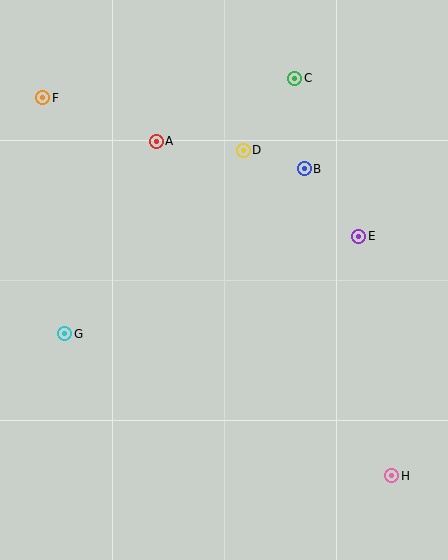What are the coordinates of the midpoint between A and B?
The midpoint between A and B is at (230, 155).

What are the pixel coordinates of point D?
Point D is at (243, 150).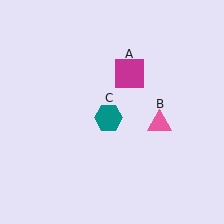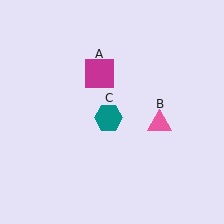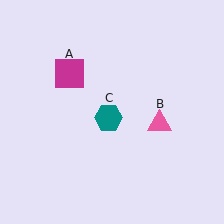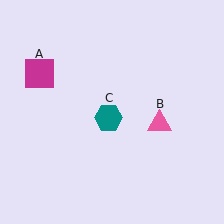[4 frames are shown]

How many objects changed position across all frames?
1 object changed position: magenta square (object A).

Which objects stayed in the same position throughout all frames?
Pink triangle (object B) and teal hexagon (object C) remained stationary.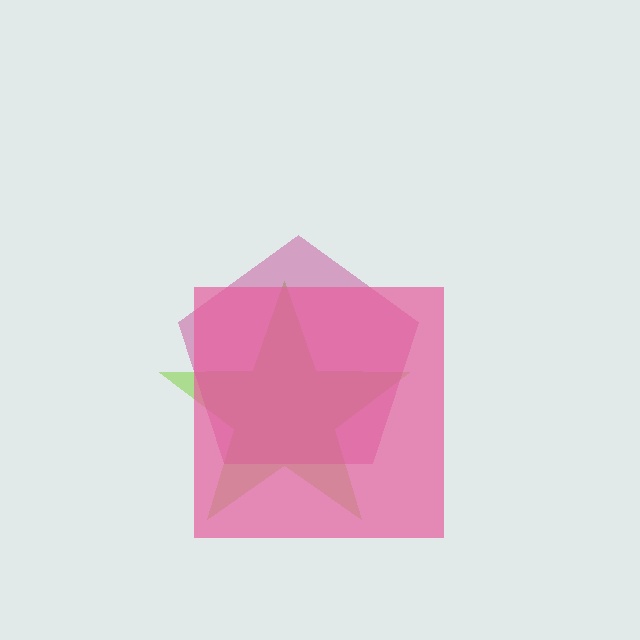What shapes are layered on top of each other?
The layered shapes are: a lime star, a magenta pentagon, a pink square.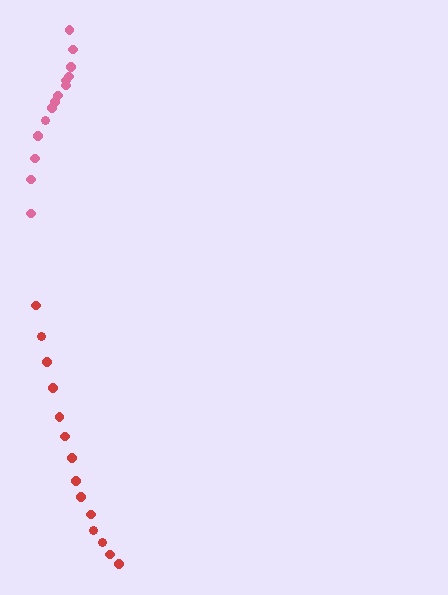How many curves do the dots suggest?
There are 2 distinct paths.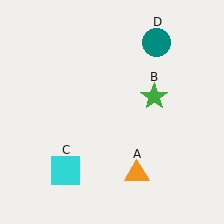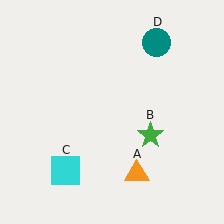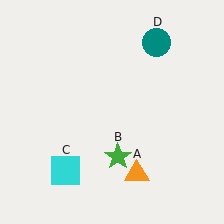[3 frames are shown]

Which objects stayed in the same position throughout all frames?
Orange triangle (object A) and cyan square (object C) and teal circle (object D) remained stationary.